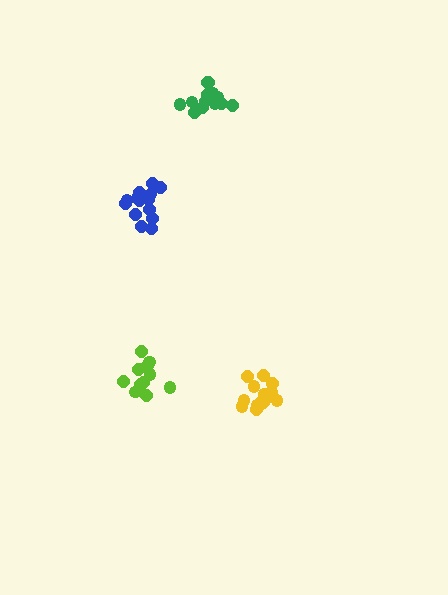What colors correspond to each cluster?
The clusters are colored: green, lime, blue, yellow.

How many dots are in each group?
Group 1: 13 dots, Group 2: 11 dots, Group 3: 15 dots, Group 4: 17 dots (56 total).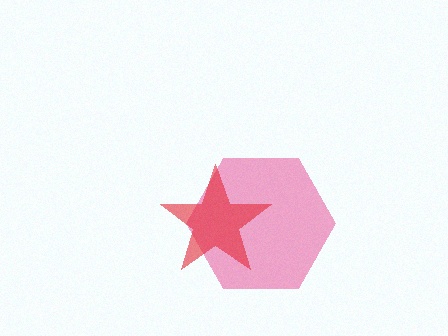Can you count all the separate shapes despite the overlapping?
Yes, there are 2 separate shapes.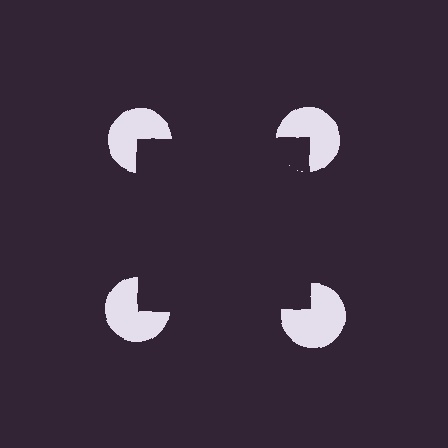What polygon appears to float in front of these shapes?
An illusory square — its edges are inferred from the aligned wedge cuts in the pac-man discs, not physically drawn.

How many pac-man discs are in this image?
There are 4 — one at each vertex of the illusory square.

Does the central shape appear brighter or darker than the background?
It typically appears slightly darker than the background, even though no actual brightness change is drawn.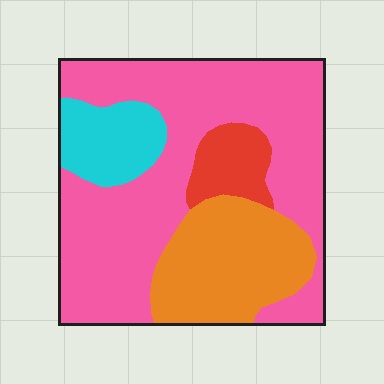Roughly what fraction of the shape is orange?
Orange takes up about one quarter (1/4) of the shape.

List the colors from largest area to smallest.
From largest to smallest: pink, orange, cyan, red.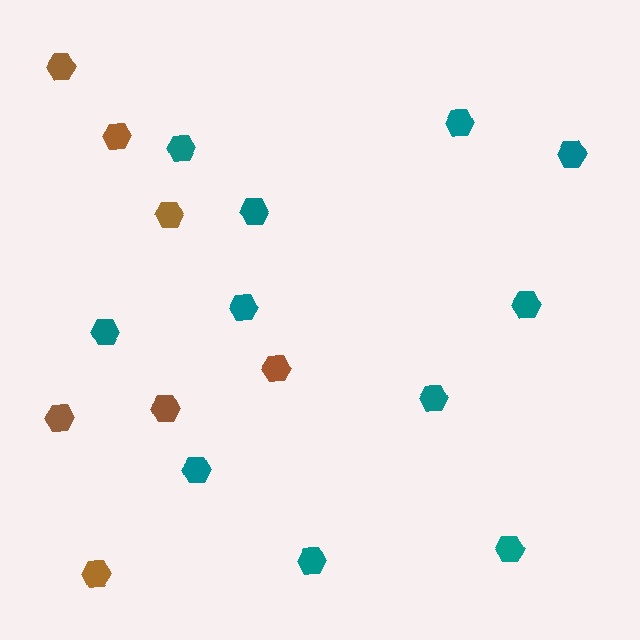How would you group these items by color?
There are 2 groups: one group of brown hexagons (7) and one group of teal hexagons (11).